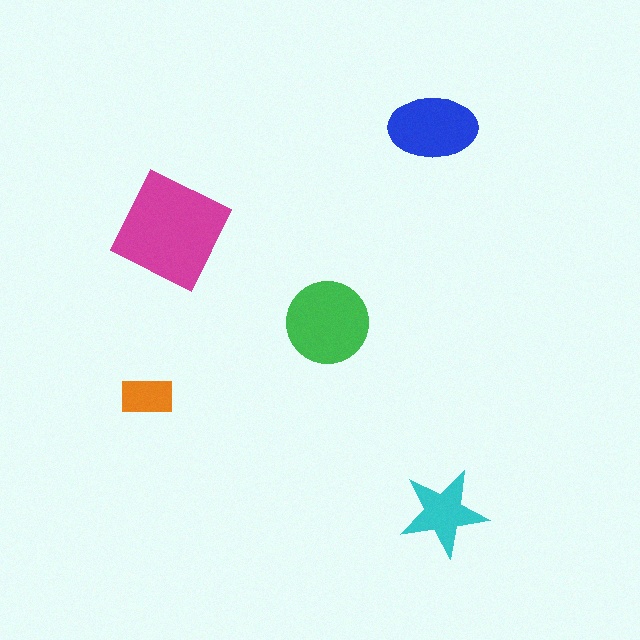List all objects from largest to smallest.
The magenta diamond, the green circle, the blue ellipse, the cyan star, the orange rectangle.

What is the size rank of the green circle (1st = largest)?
2nd.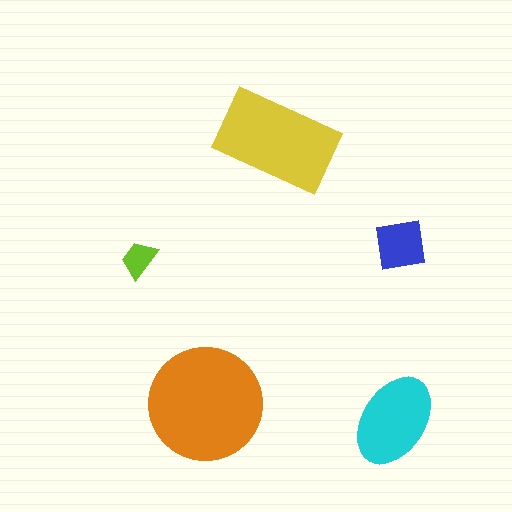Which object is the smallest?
The lime trapezoid.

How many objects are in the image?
There are 5 objects in the image.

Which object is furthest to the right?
The blue square is rightmost.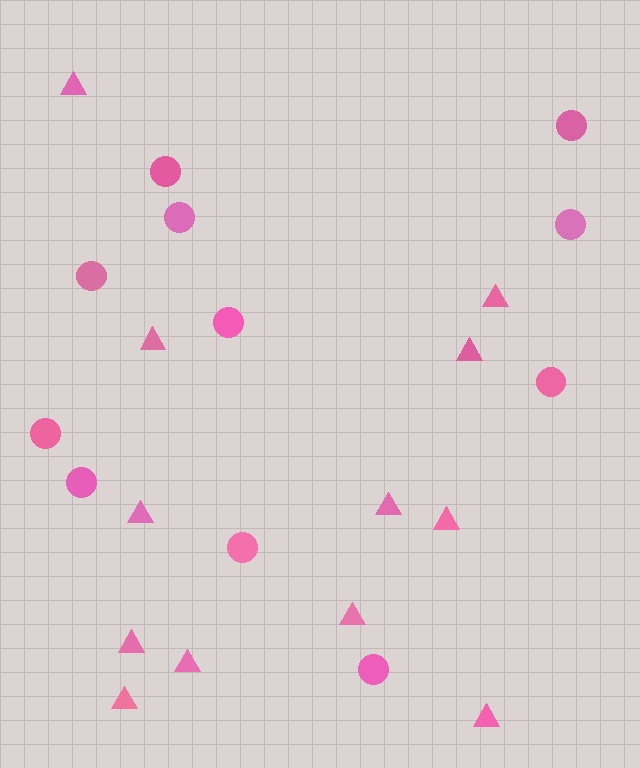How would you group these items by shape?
There are 2 groups: one group of circles (11) and one group of triangles (12).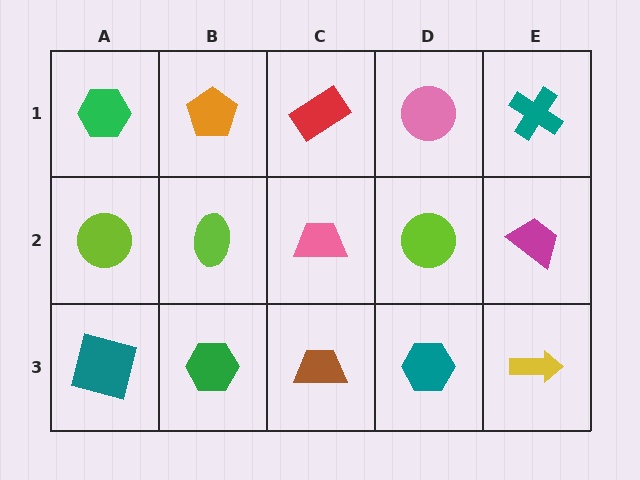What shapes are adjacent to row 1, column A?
A lime circle (row 2, column A), an orange pentagon (row 1, column B).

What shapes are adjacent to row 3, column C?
A pink trapezoid (row 2, column C), a green hexagon (row 3, column B), a teal hexagon (row 3, column D).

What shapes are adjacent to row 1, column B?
A lime ellipse (row 2, column B), a green hexagon (row 1, column A), a red rectangle (row 1, column C).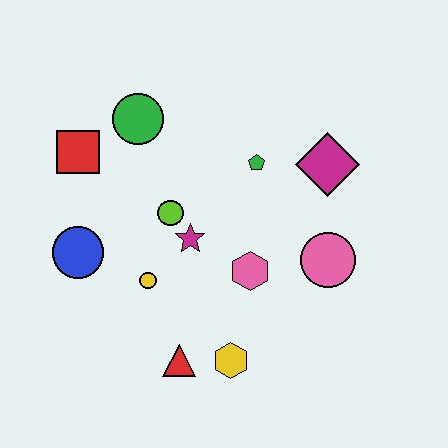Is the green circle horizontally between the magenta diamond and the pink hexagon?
No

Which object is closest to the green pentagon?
The magenta diamond is closest to the green pentagon.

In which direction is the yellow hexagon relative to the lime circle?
The yellow hexagon is below the lime circle.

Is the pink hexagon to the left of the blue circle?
No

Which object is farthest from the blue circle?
The magenta diamond is farthest from the blue circle.